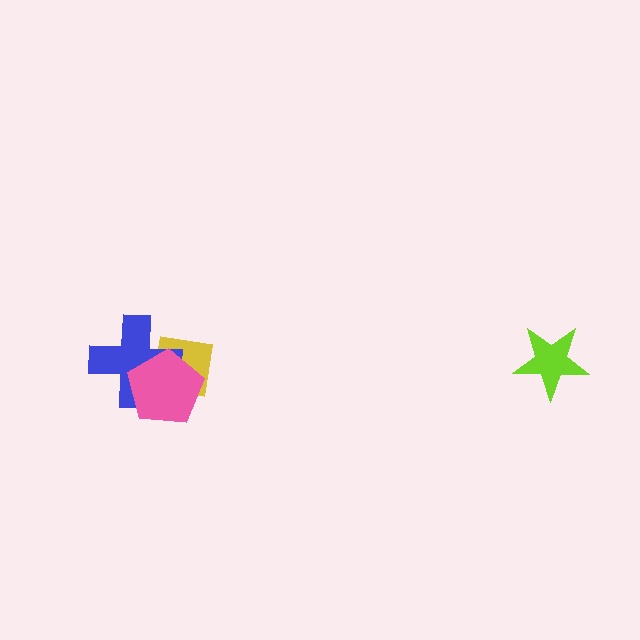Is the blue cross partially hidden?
Yes, it is partially covered by another shape.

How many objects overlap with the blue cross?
2 objects overlap with the blue cross.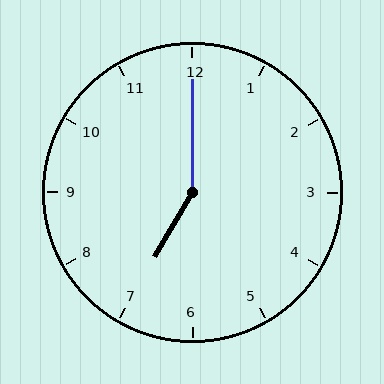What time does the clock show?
7:00.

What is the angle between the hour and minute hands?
Approximately 150 degrees.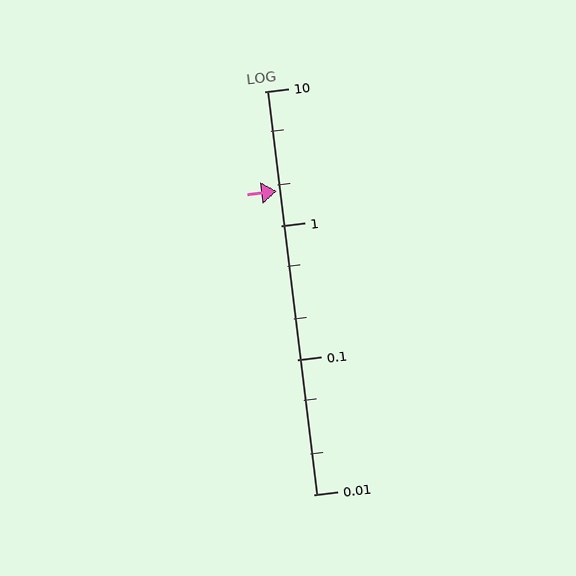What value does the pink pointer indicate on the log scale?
The pointer indicates approximately 1.8.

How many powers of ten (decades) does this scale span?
The scale spans 3 decades, from 0.01 to 10.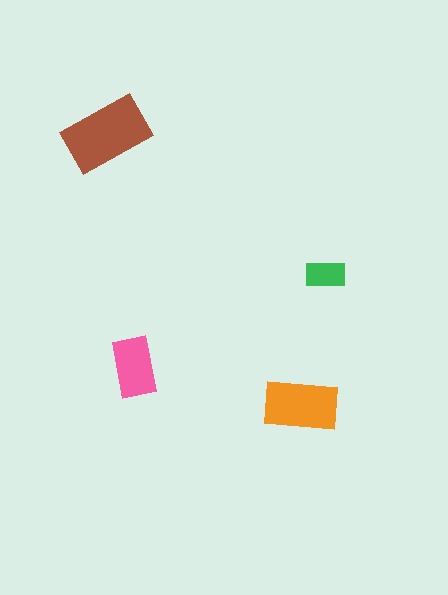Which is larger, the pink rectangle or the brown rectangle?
The brown one.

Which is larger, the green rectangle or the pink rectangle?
The pink one.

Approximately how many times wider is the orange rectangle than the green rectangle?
About 2 times wider.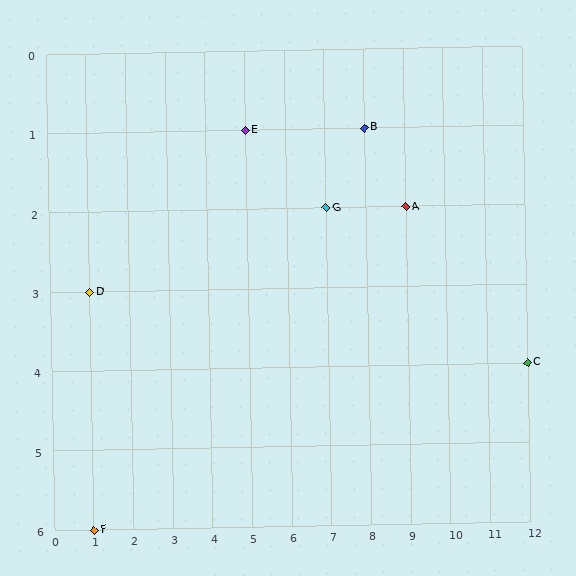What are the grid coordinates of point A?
Point A is at grid coordinates (9, 2).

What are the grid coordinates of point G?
Point G is at grid coordinates (7, 2).